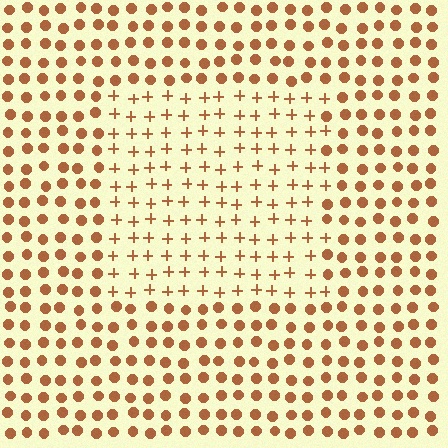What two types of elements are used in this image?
The image uses plus signs inside the rectangle region and circles outside it.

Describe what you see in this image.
The image is filled with small brown elements arranged in a uniform grid. A rectangle-shaped region contains plus signs, while the surrounding area contains circles. The boundary is defined purely by the change in element shape.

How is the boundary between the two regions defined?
The boundary is defined by a change in element shape: plus signs inside vs. circles outside. All elements share the same color and spacing.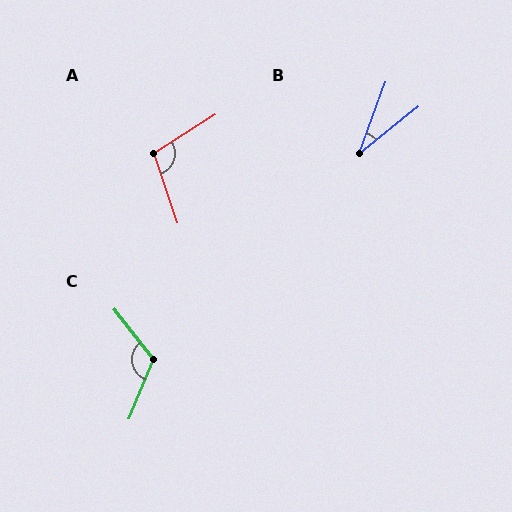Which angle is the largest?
C, at approximately 120 degrees.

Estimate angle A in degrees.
Approximately 103 degrees.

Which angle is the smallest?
B, at approximately 31 degrees.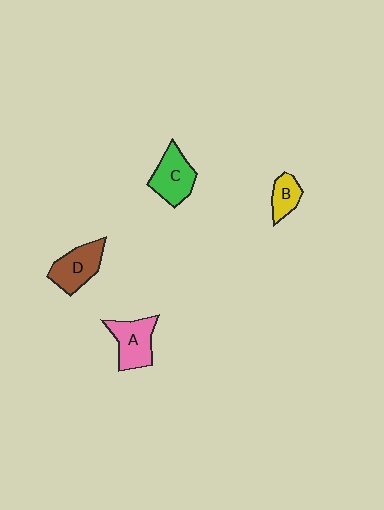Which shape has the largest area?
Shape A (pink).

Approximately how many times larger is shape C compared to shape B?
Approximately 1.8 times.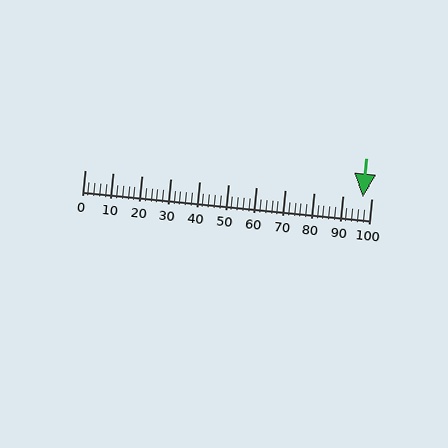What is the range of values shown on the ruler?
The ruler shows values from 0 to 100.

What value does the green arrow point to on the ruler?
The green arrow points to approximately 97.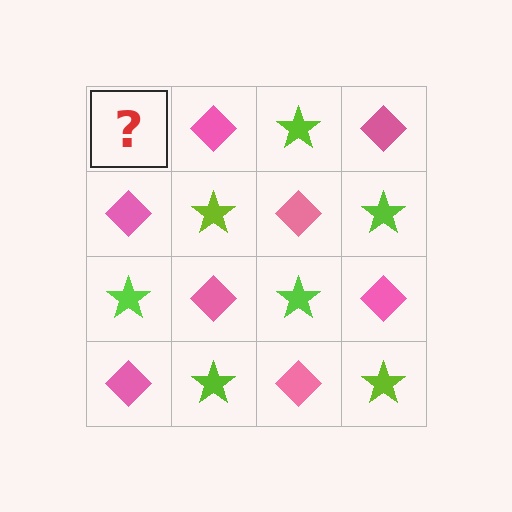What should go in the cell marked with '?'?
The missing cell should contain a lime star.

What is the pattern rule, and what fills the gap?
The rule is that it alternates lime star and pink diamond in a checkerboard pattern. The gap should be filled with a lime star.